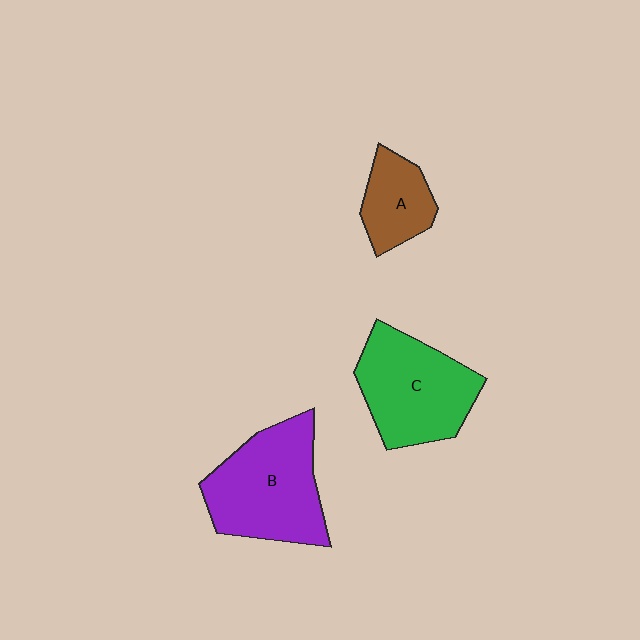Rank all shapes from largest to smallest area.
From largest to smallest: B (purple), C (green), A (brown).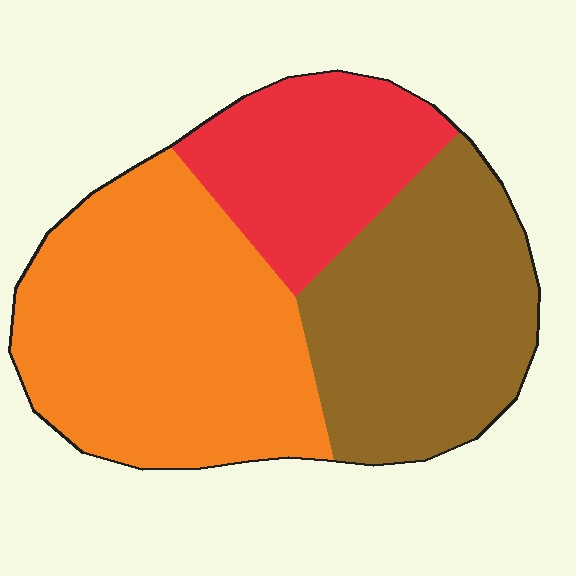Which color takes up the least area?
Red, at roughly 20%.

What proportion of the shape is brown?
Brown covers around 35% of the shape.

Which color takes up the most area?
Orange, at roughly 45%.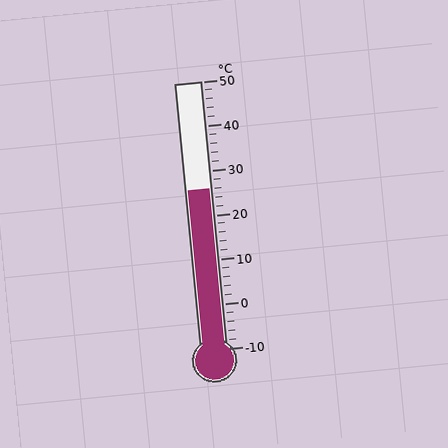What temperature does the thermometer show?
The thermometer shows approximately 26°C.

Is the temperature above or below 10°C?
The temperature is above 10°C.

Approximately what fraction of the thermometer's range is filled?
The thermometer is filled to approximately 60% of its range.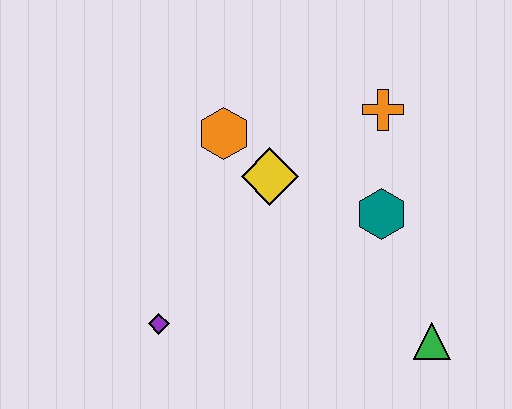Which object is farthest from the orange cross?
The purple diamond is farthest from the orange cross.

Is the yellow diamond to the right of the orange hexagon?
Yes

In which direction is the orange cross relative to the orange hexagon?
The orange cross is to the right of the orange hexagon.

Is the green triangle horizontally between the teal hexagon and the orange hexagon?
No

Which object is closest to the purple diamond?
The yellow diamond is closest to the purple diamond.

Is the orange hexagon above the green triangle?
Yes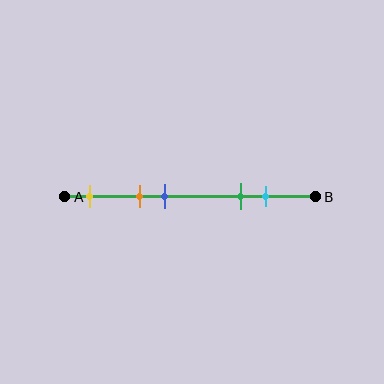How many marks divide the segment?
There are 5 marks dividing the segment.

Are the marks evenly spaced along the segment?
No, the marks are not evenly spaced.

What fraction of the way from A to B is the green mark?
The green mark is approximately 70% (0.7) of the way from A to B.